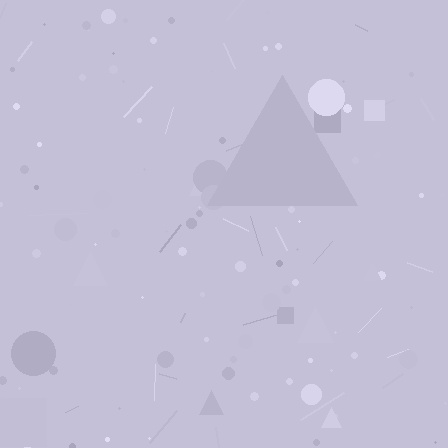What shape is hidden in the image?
A triangle is hidden in the image.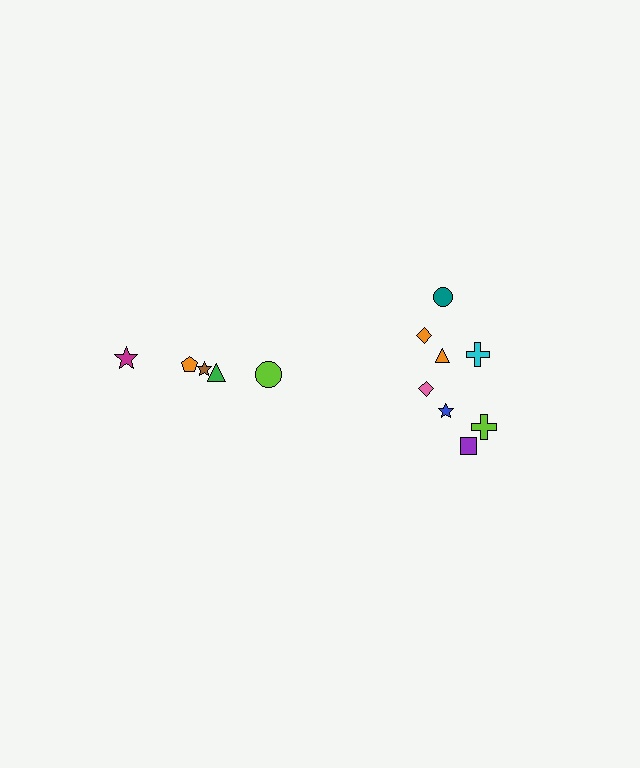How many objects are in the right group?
There are 8 objects.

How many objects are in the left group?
There are 5 objects.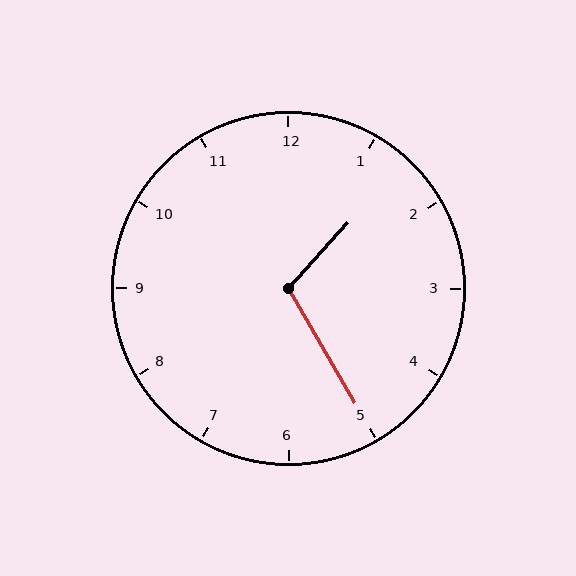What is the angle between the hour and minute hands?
Approximately 108 degrees.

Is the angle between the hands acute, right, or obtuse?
It is obtuse.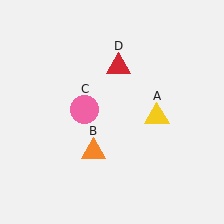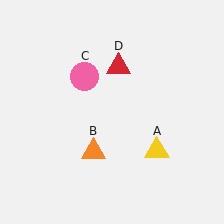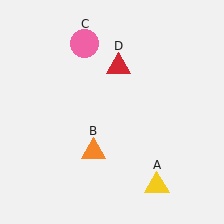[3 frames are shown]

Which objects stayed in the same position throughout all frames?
Orange triangle (object B) and red triangle (object D) remained stationary.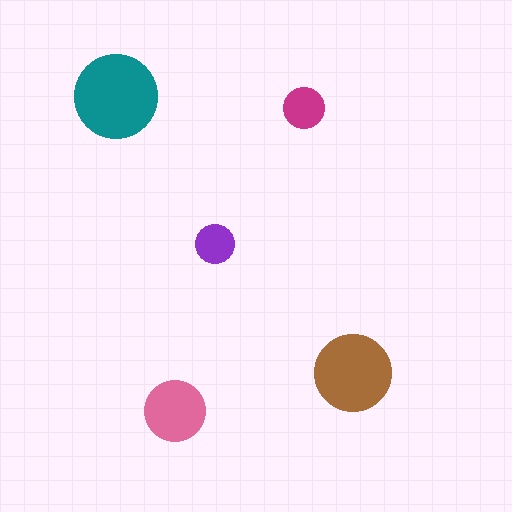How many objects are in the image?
There are 5 objects in the image.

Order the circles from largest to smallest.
the teal one, the brown one, the pink one, the magenta one, the purple one.